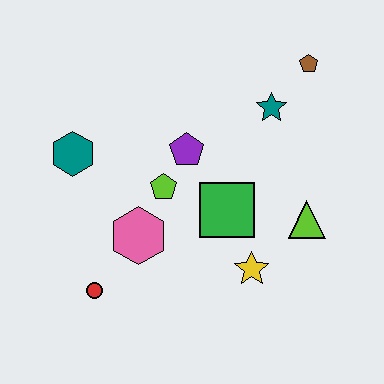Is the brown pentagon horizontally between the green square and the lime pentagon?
No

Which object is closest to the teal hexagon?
The lime pentagon is closest to the teal hexagon.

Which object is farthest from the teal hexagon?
The brown pentagon is farthest from the teal hexagon.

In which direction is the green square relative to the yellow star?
The green square is above the yellow star.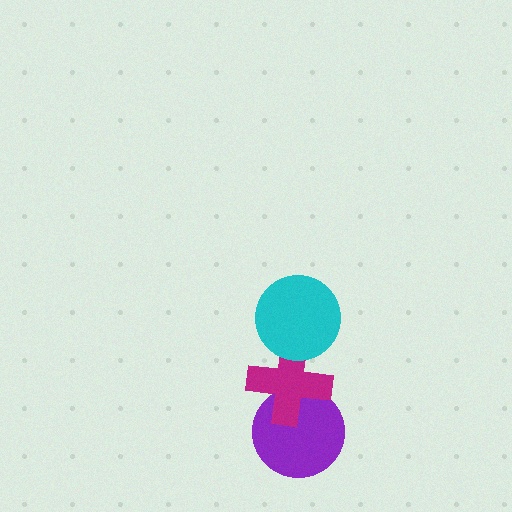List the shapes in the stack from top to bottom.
From top to bottom: the cyan circle, the magenta cross, the purple circle.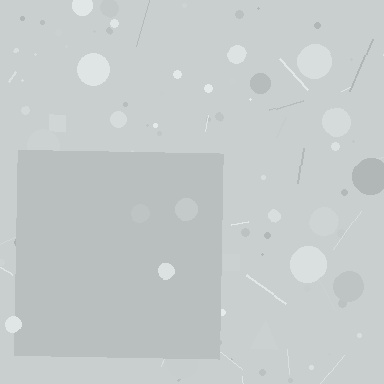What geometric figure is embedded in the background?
A square is embedded in the background.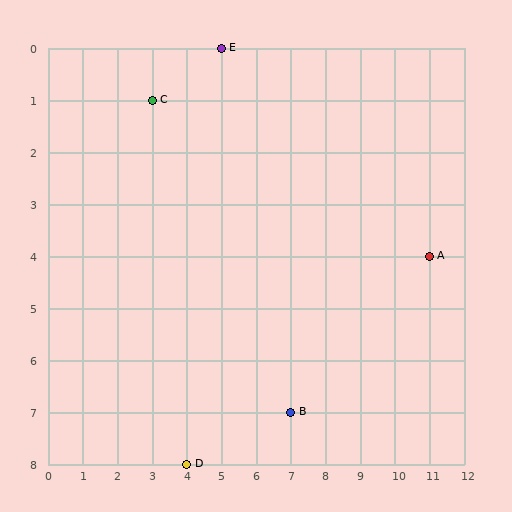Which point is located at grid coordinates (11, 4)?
Point A is at (11, 4).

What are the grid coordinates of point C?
Point C is at grid coordinates (3, 1).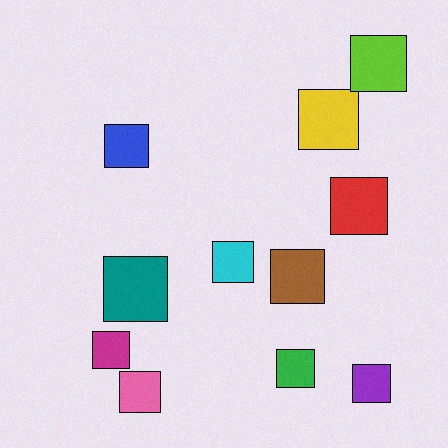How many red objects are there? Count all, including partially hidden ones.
There is 1 red object.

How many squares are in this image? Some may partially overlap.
There are 11 squares.